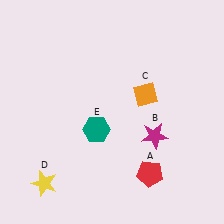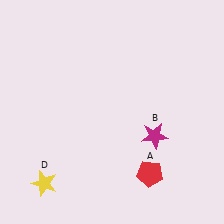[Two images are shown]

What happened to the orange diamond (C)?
The orange diamond (C) was removed in Image 2. It was in the top-right area of Image 1.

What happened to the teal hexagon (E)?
The teal hexagon (E) was removed in Image 2. It was in the bottom-left area of Image 1.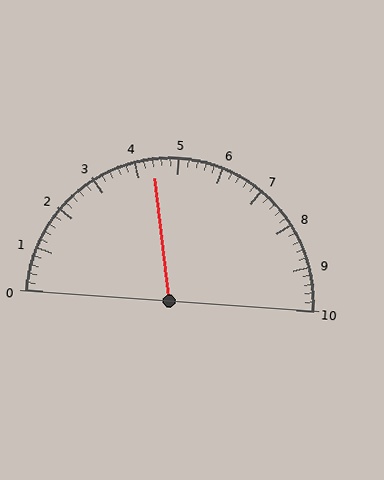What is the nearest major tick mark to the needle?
The nearest major tick mark is 4.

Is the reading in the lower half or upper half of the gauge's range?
The reading is in the lower half of the range (0 to 10).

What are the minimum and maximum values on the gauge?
The gauge ranges from 0 to 10.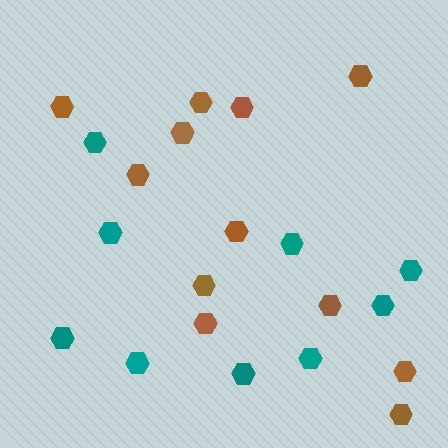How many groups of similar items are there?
There are 2 groups: one group of teal hexagons (9) and one group of brown hexagons (12).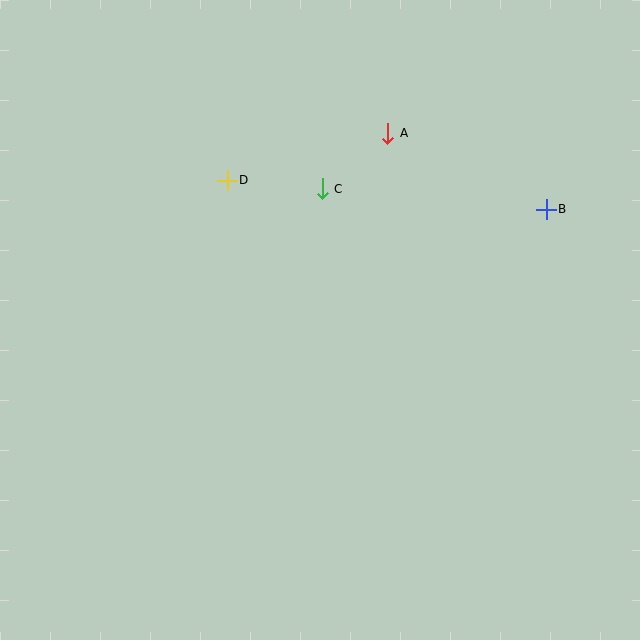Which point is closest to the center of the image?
Point C at (322, 189) is closest to the center.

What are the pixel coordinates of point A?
Point A is at (388, 133).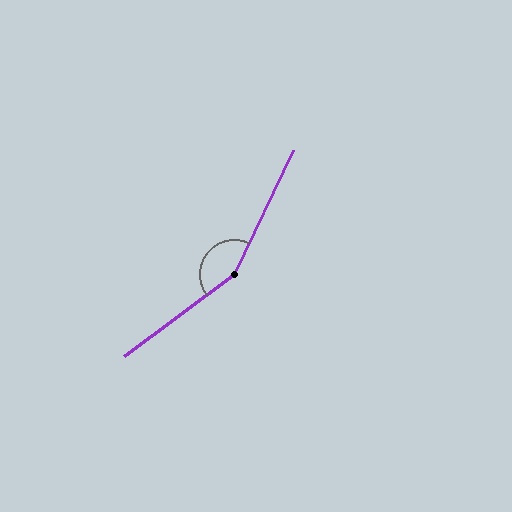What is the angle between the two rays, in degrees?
Approximately 152 degrees.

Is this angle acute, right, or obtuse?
It is obtuse.